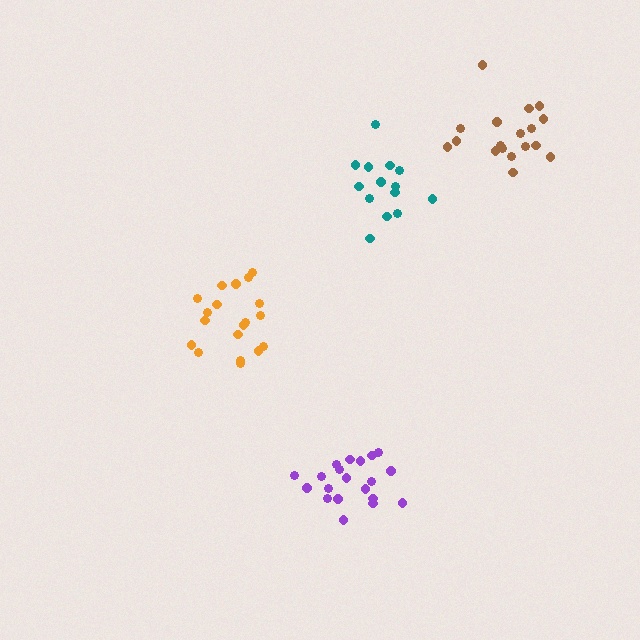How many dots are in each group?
Group 1: 14 dots, Group 2: 20 dots, Group 3: 19 dots, Group 4: 18 dots (71 total).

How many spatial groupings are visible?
There are 4 spatial groupings.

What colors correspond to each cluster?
The clusters are colored: teal, purple, orange, brown.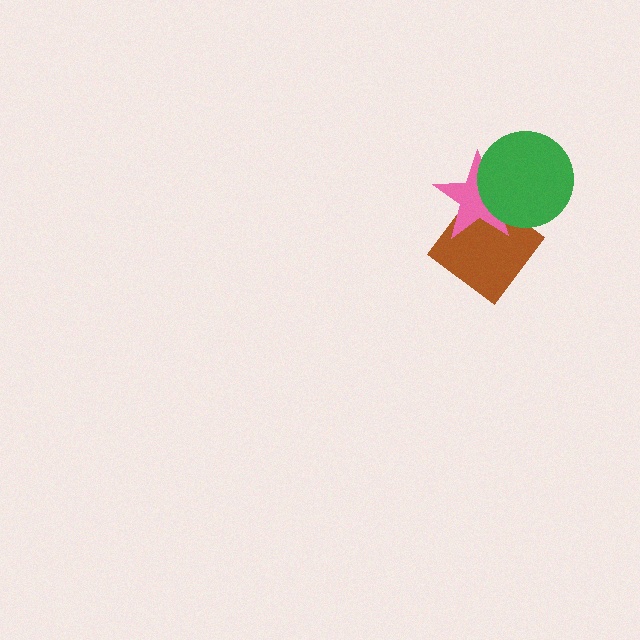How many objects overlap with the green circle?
2 objects overlap with the green circle.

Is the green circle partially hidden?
No, no other shape covers it.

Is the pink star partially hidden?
Yes, it is partially covered by another shape.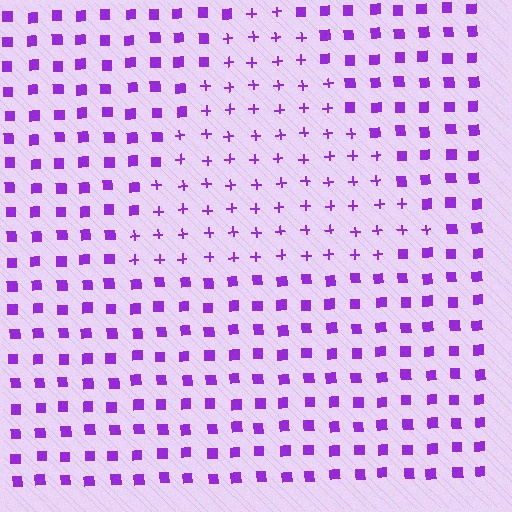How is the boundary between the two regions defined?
The boundary is defined by a change in element shape: plus signs inside vs. squares outside. All elements share the same color and spacing.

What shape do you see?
I see a triangle.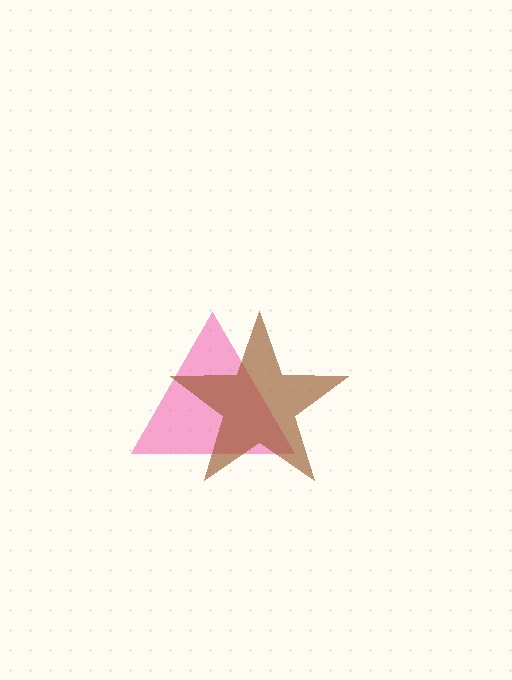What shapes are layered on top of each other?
The layered shapes are: a pink triangle, a brown star.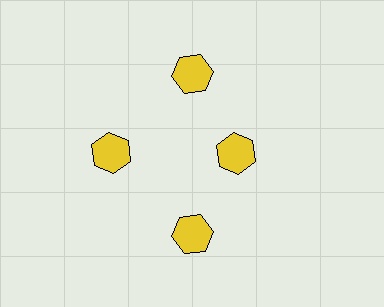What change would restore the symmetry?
The symmetry would be restored by moving it outward, back onto the ring so that all 4 hexagons sit at equal angles and equal distance from the center.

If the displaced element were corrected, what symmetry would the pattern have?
It would have 4-fold rotational symmetry — the pattern would map onto itself every 90 degrees.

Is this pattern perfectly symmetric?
No. The 4 yellow hexagons are arranged in a ring, but one element near the 3 o'clock position is pulled inward toward the center, breaking the 4-fold rotational symmetry.